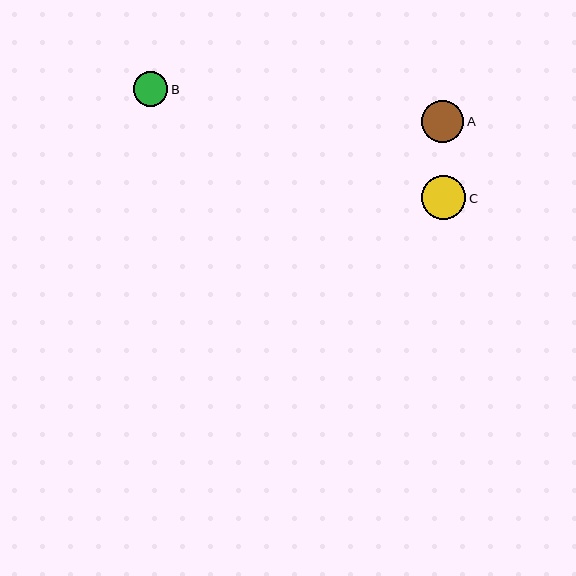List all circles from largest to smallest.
From largest to smallest: C, A, B.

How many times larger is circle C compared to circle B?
Circle C is approximately 1.3 times the size of circle B.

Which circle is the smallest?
Circle B is the smallest with a size of approximately 35 pixels.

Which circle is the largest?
Circle C is the largest with a size of approximately 45 pixels.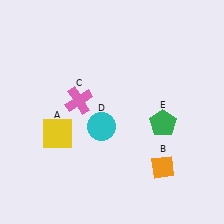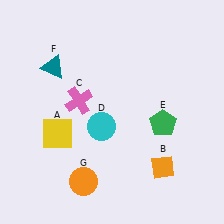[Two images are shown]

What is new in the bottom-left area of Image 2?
An orange circle (G) was added in the bottom-left area of Image 2.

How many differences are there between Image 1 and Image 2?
There are 2 differences between the two images.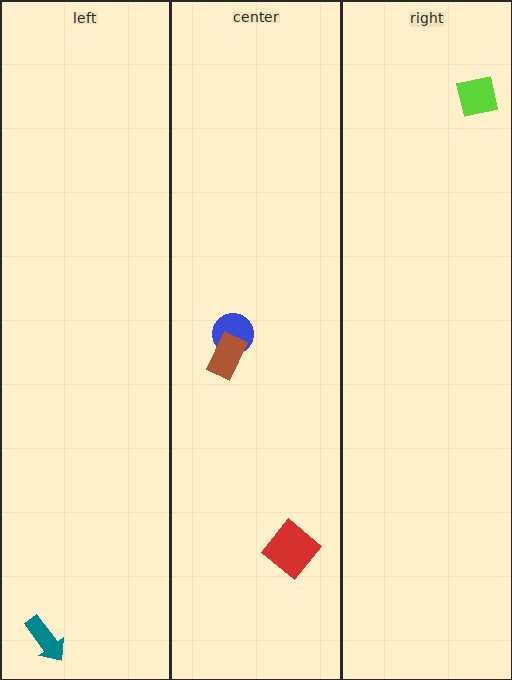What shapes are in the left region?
The teal arrow.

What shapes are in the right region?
The lime square.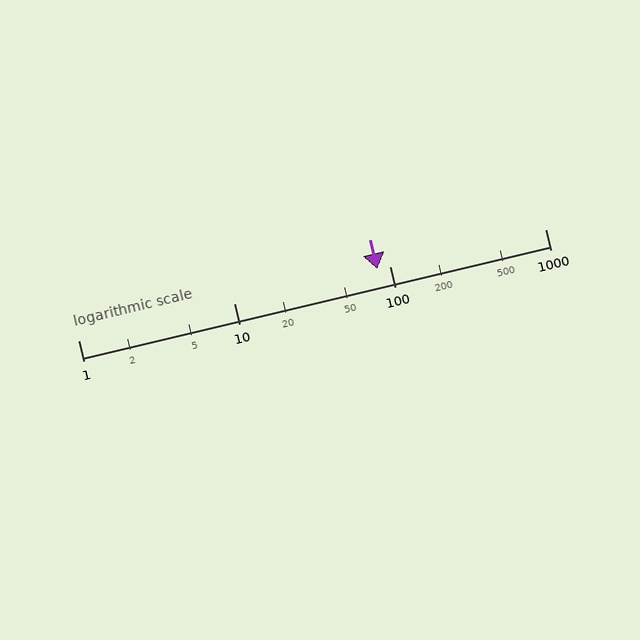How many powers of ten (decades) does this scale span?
The scale spans 3 decades, from 1 to 1000.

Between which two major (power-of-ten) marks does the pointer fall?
The pointer is between 10 and 100.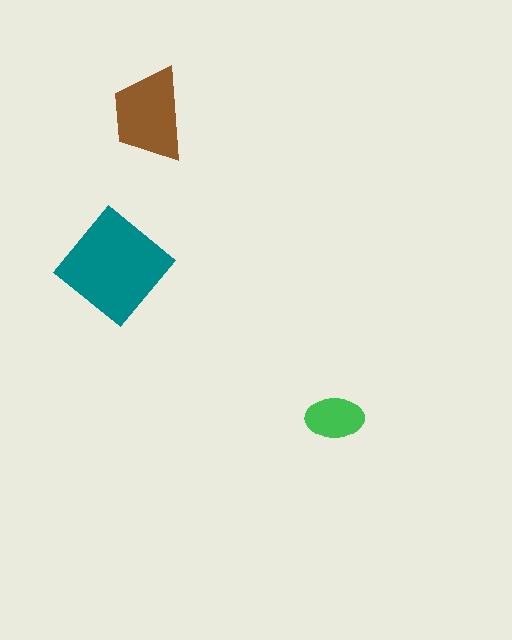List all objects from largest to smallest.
The teal diamond, the brown trapezoid, the green ellipse.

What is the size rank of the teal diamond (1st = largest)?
1st.